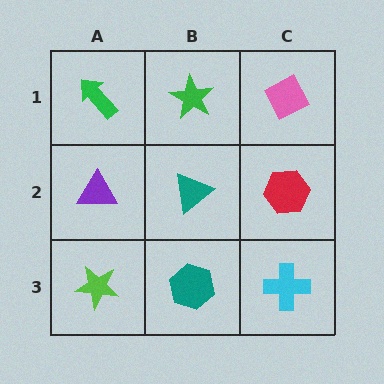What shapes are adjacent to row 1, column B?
A teal triangle (row 2, column B), a green arrow (row 1, column A), a pink diamond (row 1, column C).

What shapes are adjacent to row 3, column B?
A teal triangle (row 2, column B), a lime star (row 3, column A), a cyan cross (row 3, column C).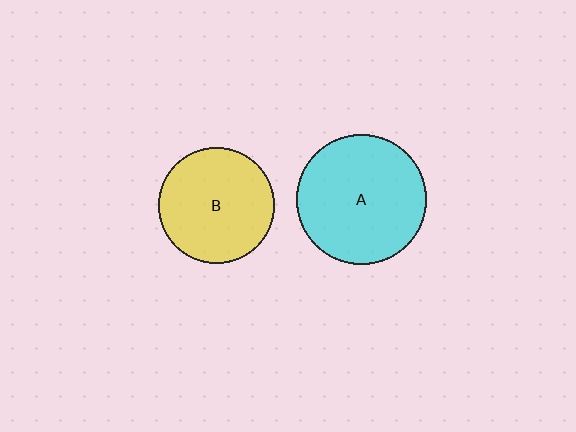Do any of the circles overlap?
No, none of the circles overlap.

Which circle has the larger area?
Circle A (cyan).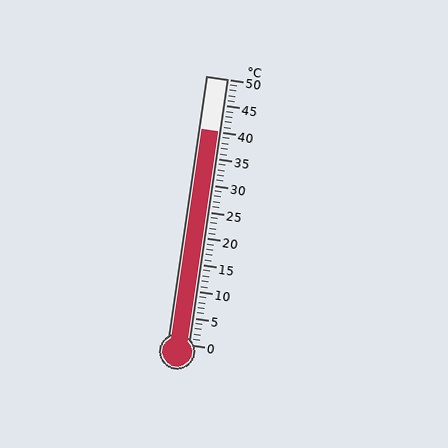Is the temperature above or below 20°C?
The temperature is above 20°C.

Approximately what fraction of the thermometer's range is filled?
The thermometer is filled to approximately 80% of its range.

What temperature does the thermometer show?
The thermometer shows approximately 40°C.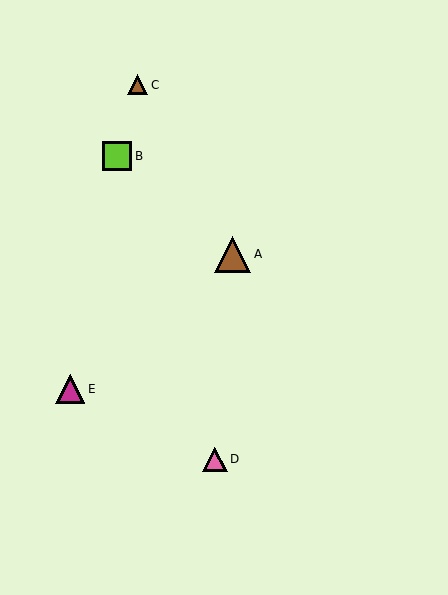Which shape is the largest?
The brown triangle (labeled A) is the largest.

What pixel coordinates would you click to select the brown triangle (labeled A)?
Click at (233, 254) to select the brown triangle A.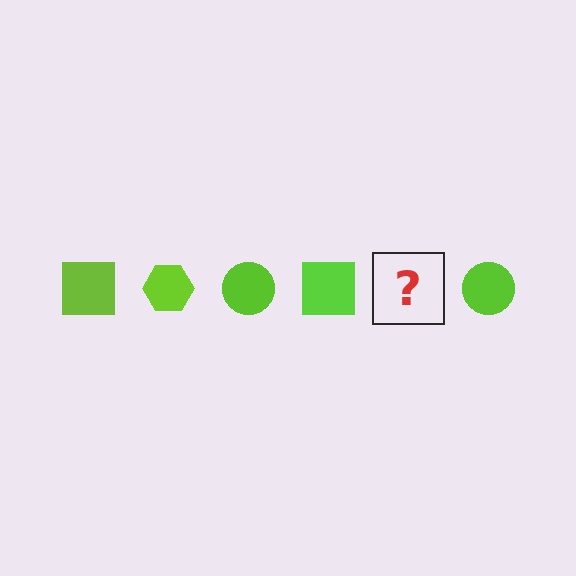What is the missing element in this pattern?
The missing element is a lime hexagon.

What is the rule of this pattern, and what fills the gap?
The rule is that the pattern cycles through square, hexagon, circle shapes in lime. The gap should be filled with a lime hexagon.